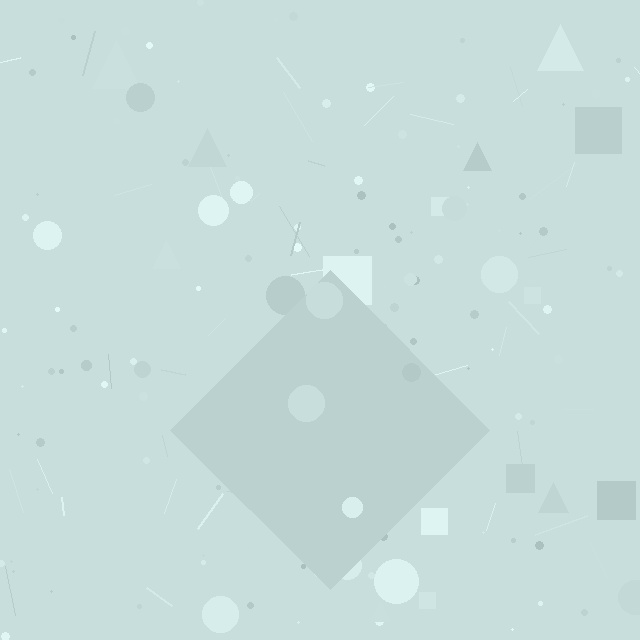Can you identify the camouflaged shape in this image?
The camouflaged shape is a diamond.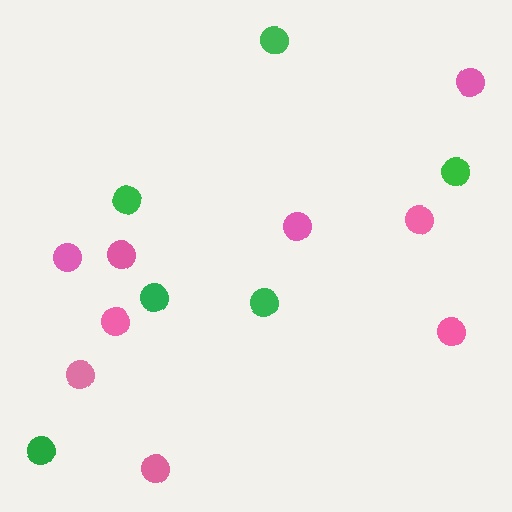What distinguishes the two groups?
There are 2 groups: one group of green circles (6) and one group of pink circles (9).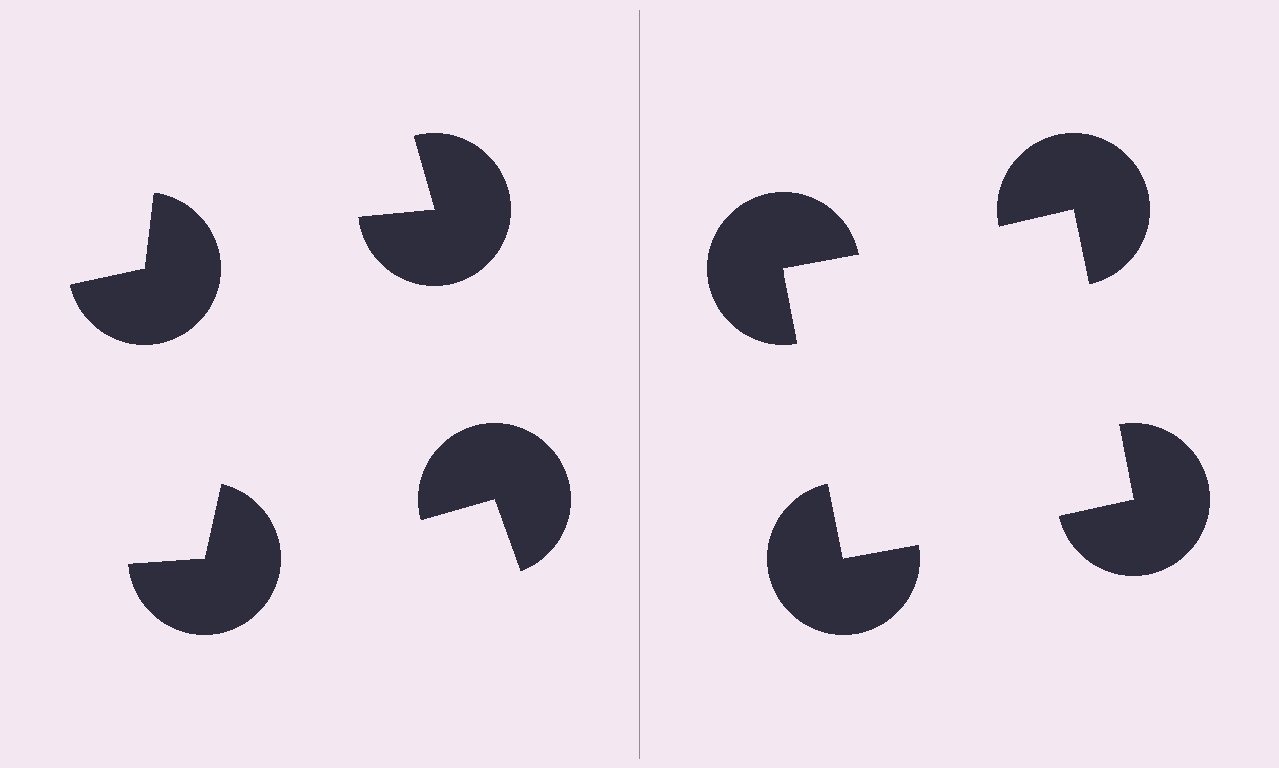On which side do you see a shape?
An illusory square appears on the right side. On the left side the wedge cuts are rotated, so no coherent shape forms.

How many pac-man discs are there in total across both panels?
8 — 4 on each side.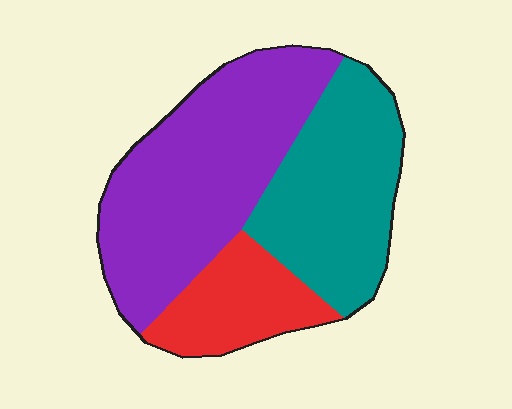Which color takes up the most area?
Purple, at roughly 45%.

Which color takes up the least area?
Red, at roughly 20%.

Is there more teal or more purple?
Purple.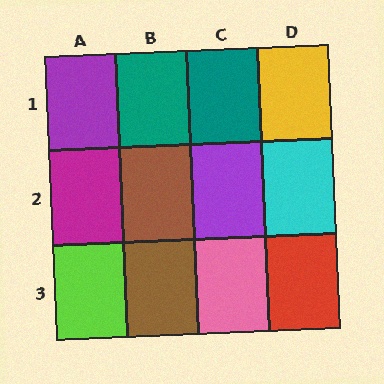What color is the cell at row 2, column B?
Brown.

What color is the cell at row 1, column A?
Purple.